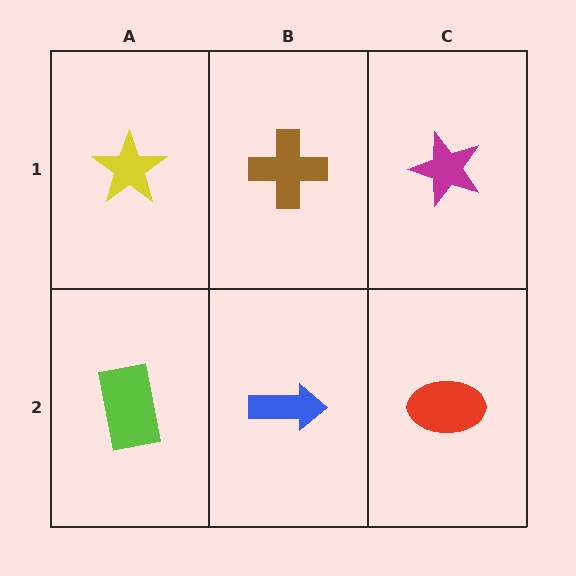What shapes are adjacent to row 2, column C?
A magenta star (row 1, column C), a blue arrow (row 2, column B).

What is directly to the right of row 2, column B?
A red ellipse.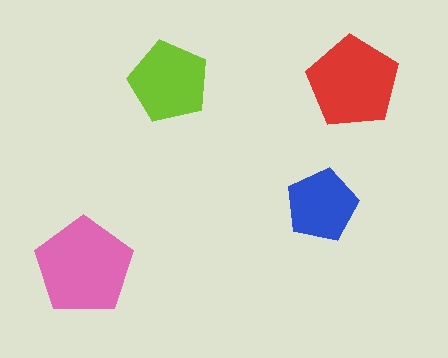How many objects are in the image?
There are 4 objects in the image.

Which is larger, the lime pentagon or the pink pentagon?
The pink one.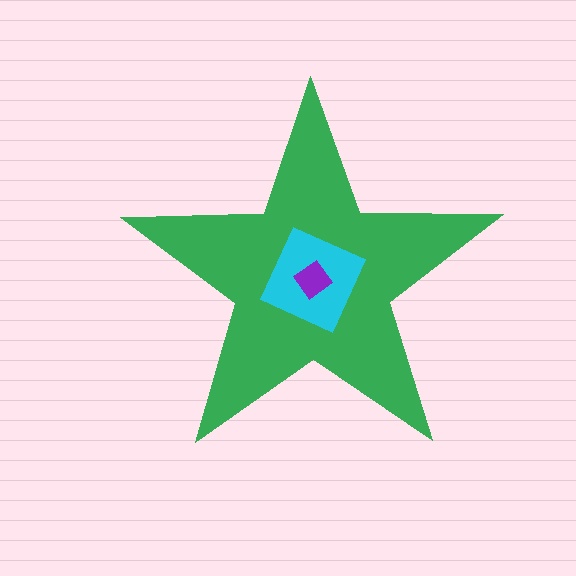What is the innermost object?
The purple diamond.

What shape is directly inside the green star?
The cyan diamond.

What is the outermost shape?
The green star.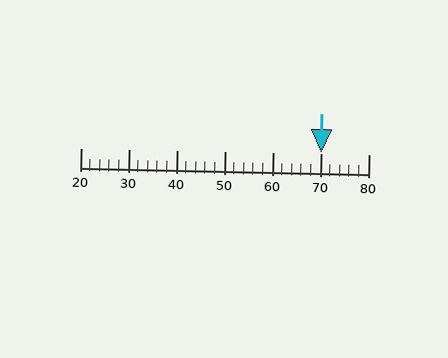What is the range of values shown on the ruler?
The ruler shows values from 20 to 80.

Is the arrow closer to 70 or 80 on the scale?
The arrow is closer to 70.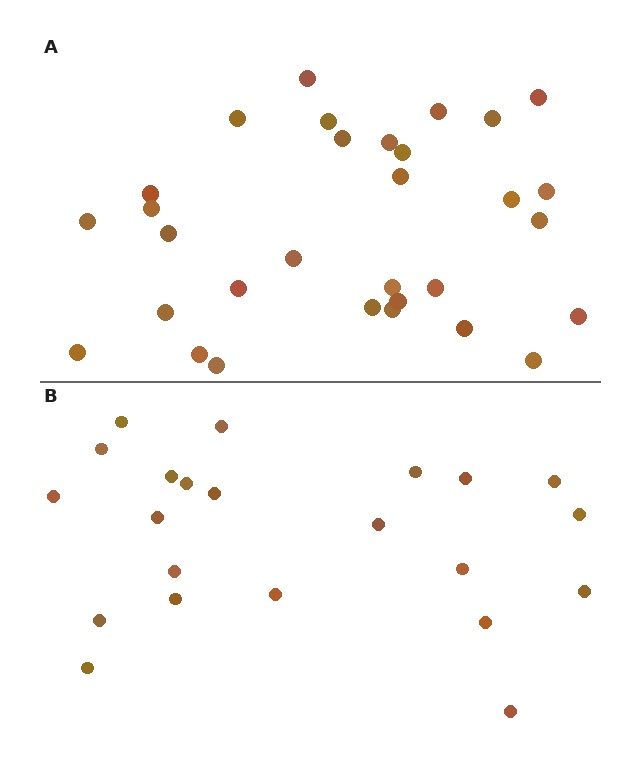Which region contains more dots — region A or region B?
Region A (the top region) has more dots.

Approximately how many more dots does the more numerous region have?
Region A has roughly 8 or so more dots than region B.